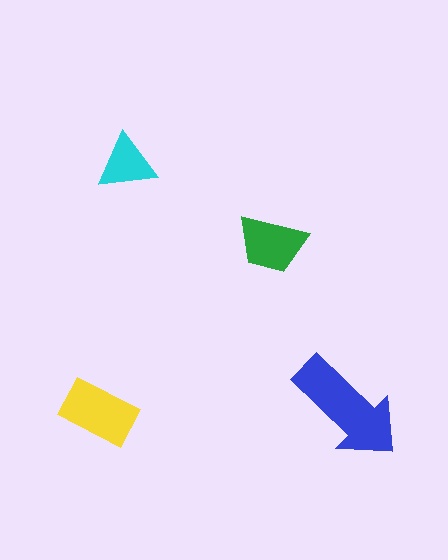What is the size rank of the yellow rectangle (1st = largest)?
2nd.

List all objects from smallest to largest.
The cyan triangle, the green trapezoid, the yellow rectangle, the blue arrow.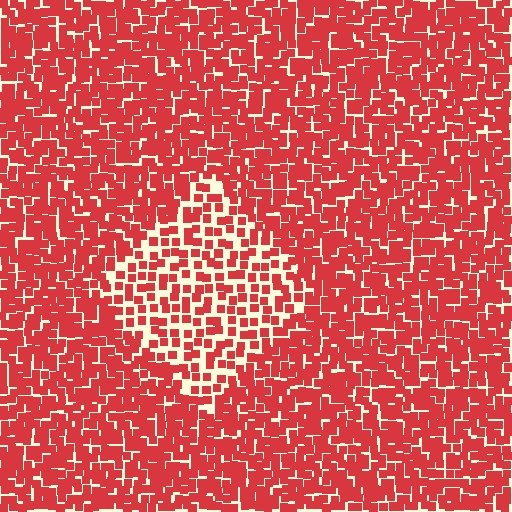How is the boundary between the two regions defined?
The boundary is defined by a change in element density (approximately 1.9x ratio). All elements are the same color, size, and shape.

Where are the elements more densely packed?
The elements are more densely packed outside the diamond boundary.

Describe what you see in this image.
The image contains small red elements arranged at two different densities. A diamond-shaped region is visible where the elements are less densely packed than the surrounding area.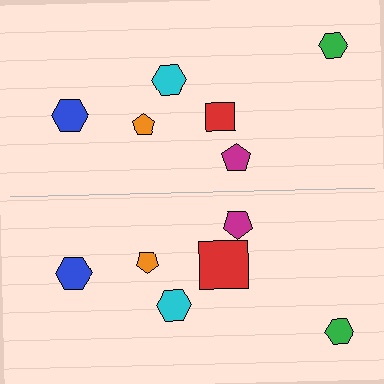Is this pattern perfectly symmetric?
No, the pattern is not perfectly symmetric. The red square on the bottom side has a different size than its mirror counterpart.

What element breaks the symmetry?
The red square on the bottom side has a different size than its mirror counterpart.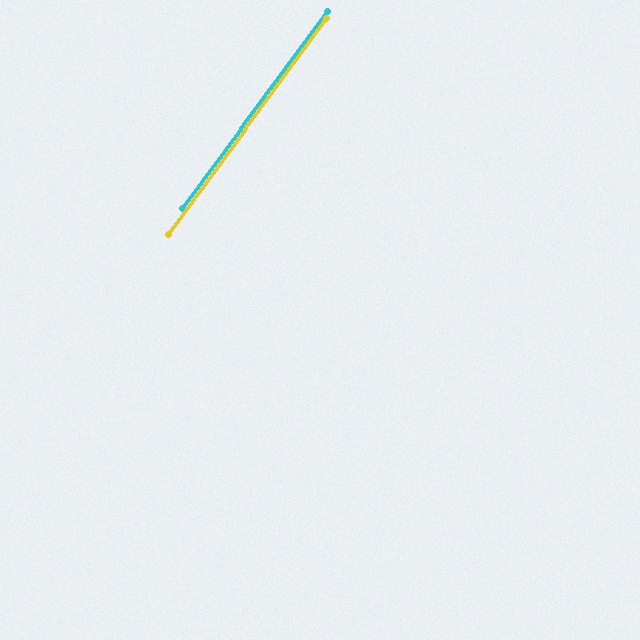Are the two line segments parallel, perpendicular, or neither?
Parallel — their directions differ by only 0.3°.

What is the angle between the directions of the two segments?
Approximately 0 degrees.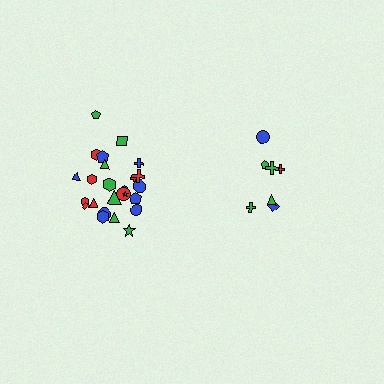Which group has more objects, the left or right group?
The left group.